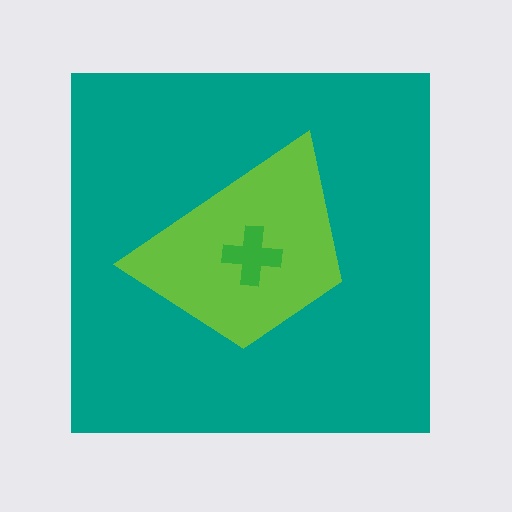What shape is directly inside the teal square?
The lime trapezoid.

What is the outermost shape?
The teal square.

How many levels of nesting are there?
3.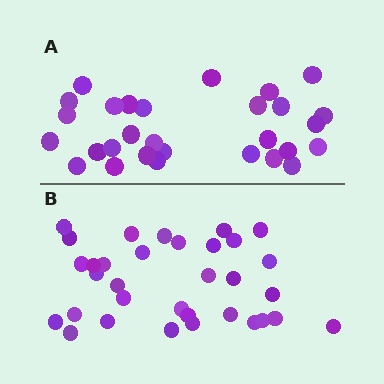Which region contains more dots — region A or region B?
Region B (the bottom region) has more dots.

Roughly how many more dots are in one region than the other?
Region B has about 4 more dots than region A.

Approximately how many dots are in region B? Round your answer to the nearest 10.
About 30 dots. (The exact count is 33, which rounds to 30.)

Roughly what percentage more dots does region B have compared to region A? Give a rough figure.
About 15% more.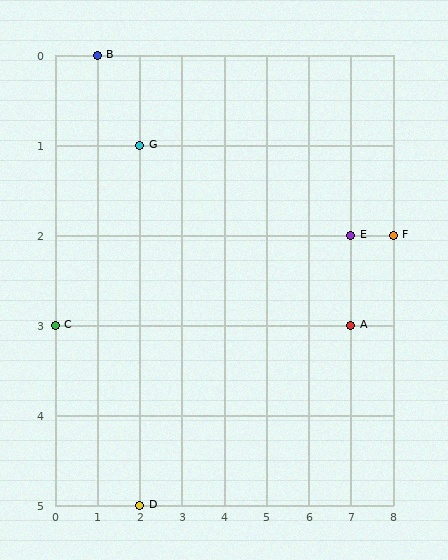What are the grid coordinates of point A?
Point A is at grid coordinates (7, 3).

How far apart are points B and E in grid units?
Points B and E are 6 columns and 2 rows apart (about 6.3 grid units diagonally).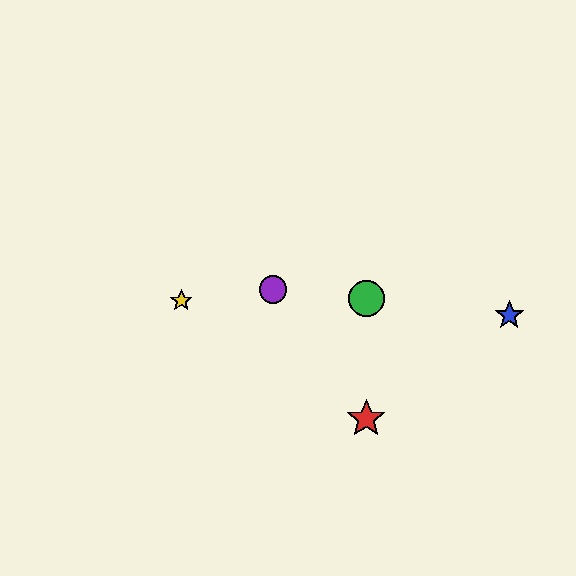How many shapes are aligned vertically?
2 shapes (the red star, the green circle) are aligned vertically.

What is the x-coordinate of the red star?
The red star is at x≈366.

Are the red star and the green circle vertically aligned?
Yes, both are at x≈366.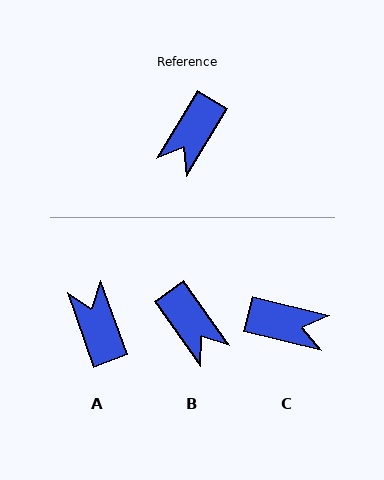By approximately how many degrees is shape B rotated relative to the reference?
Approximately 66 degrees counter-clockwise.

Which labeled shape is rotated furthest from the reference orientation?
A, about 129 degrees away.